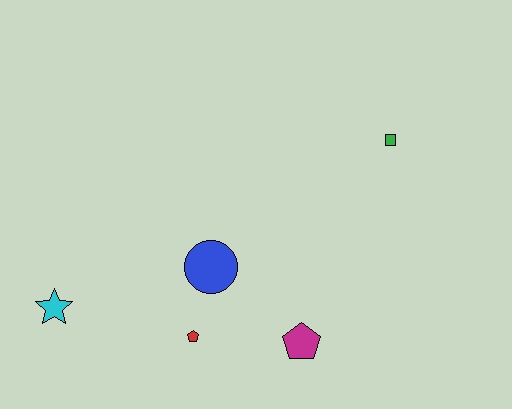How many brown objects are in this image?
There are no brown objects.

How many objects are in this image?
There are 5 objects.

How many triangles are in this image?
There are no triangles.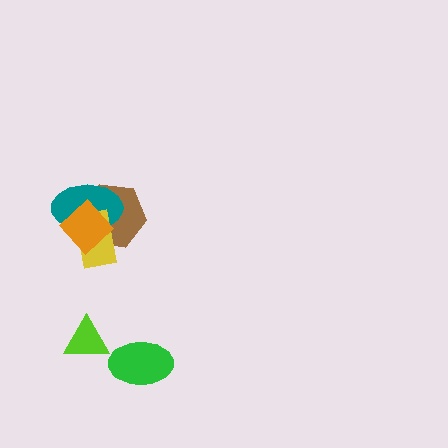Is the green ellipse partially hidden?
No, no other shape covers it.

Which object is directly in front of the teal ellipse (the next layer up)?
The yellow rectangle is directly in front of the teal ellipse.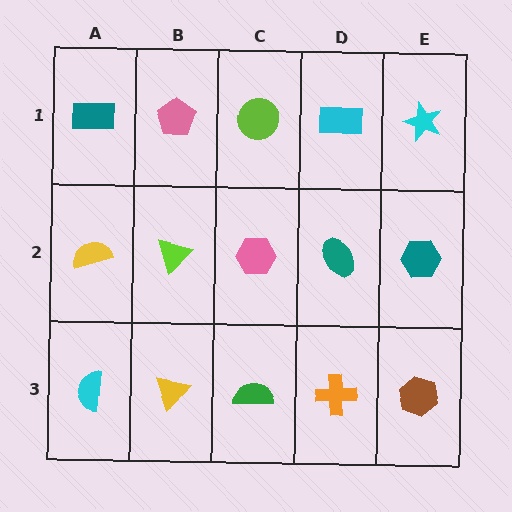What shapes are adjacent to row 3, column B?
A lime triangle (row 2, column B), a cyan semicircle (row 3, column A), a green semicircle (row 3, column C).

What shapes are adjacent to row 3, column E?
A teal hexagon (row 2, column E), an orange cross (row 3, column D).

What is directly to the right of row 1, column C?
A cyan rectangle.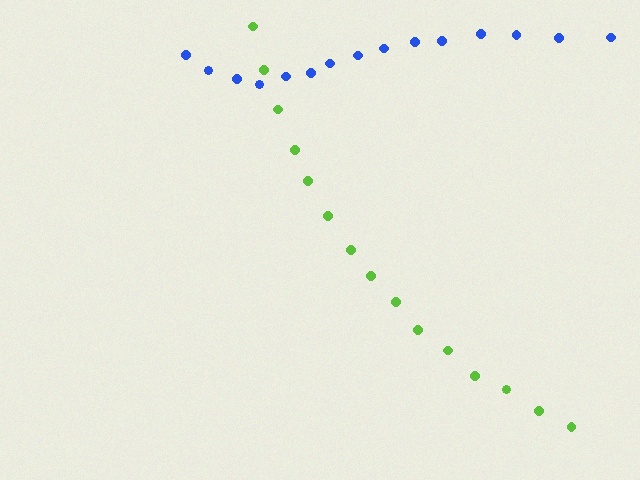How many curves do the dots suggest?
There are 2 distinct paths.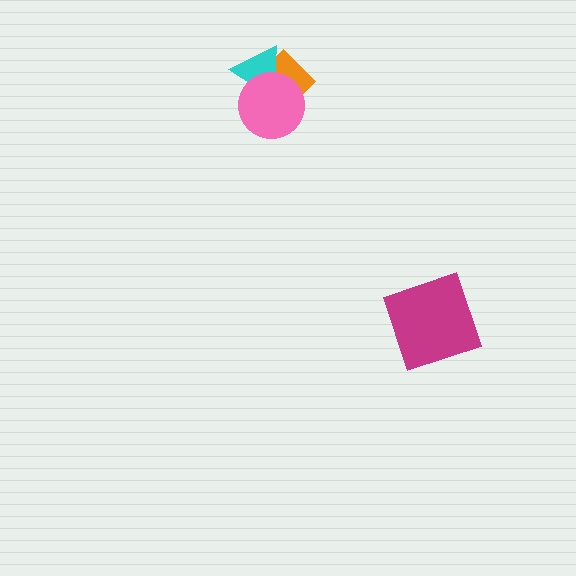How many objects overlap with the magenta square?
0 objects overlap with the magenta square.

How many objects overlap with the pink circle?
2 objects overlap with the pink circle.